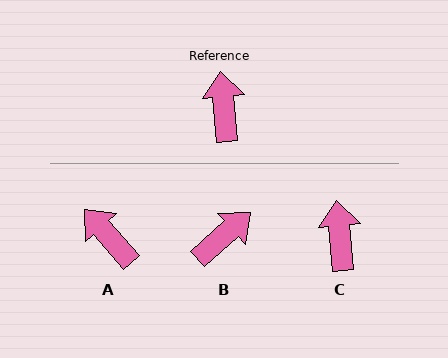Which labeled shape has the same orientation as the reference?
C.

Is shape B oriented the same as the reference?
No, it is off by about 53 degrees.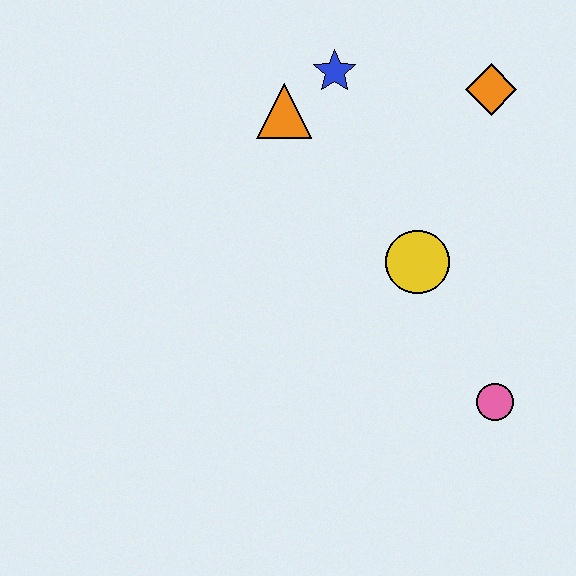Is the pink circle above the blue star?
No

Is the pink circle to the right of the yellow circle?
Yes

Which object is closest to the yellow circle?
The pink circle is closest to the yellow circle.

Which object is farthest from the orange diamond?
The pink circle is farthest from the orange diamond.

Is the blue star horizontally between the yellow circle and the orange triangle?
Yes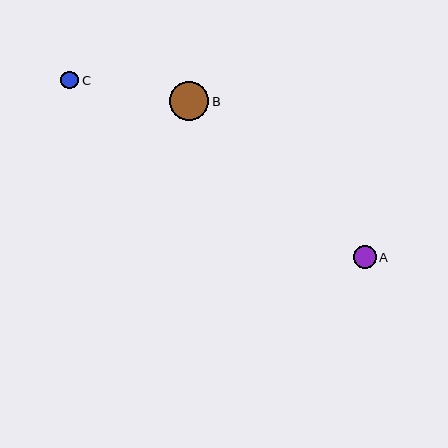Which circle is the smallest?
Circle C is the smallest with a size of approximately 18 pixels.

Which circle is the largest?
Circle B is the largest with a size of approximately 39 pixels.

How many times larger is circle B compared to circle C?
Circle B is approximately 2.2 times the size of circle C.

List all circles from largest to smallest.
From largest to smallest: B, A, C.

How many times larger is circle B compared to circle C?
Circle B is approximately 2.2 times the size of circle C.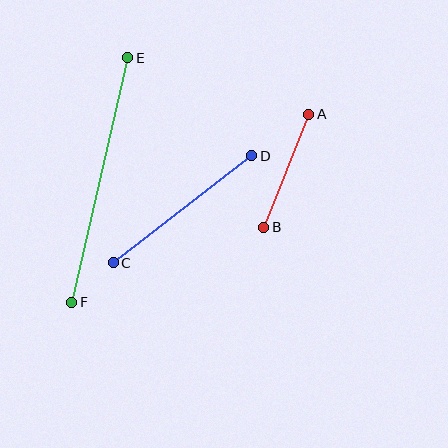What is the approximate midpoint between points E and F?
The midpoint is at approximately (100, 180) pixels.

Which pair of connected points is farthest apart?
Points E and F are farthest apart.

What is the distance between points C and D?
The distance is approximately 175 pixels.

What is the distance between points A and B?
The distance is approximately 121 pixels.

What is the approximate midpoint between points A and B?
The midpoint is at approximately (286, 171) pixels.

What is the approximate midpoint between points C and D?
The midpoint is at approximately (182, 209) pixels.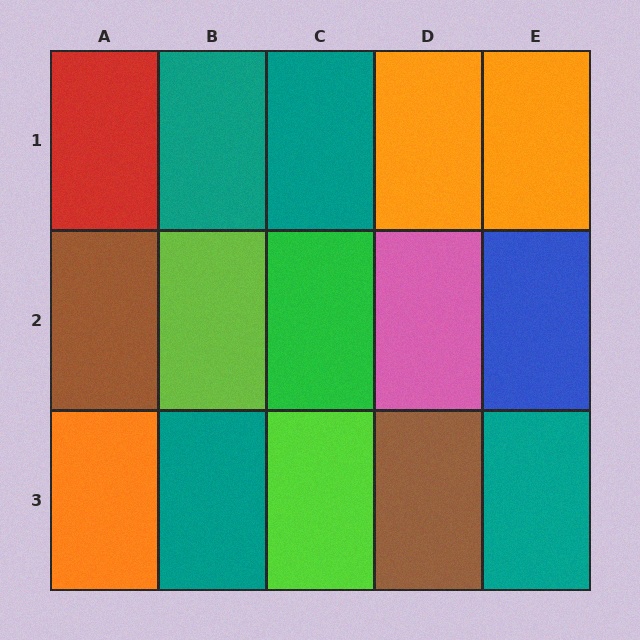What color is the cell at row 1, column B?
Teal.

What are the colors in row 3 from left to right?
Orange, teal, lime, brown, teal.